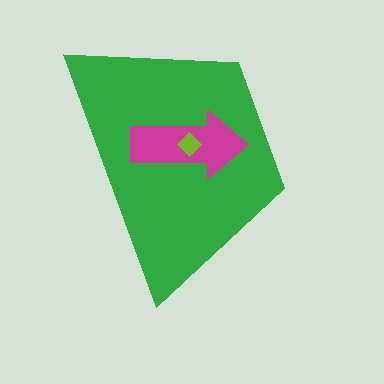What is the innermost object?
The lime diamond.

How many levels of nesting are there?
3.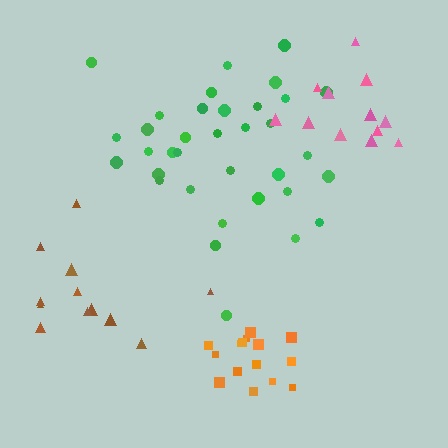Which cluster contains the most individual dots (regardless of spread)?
Green (35).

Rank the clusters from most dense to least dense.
orange, pink, green, brown.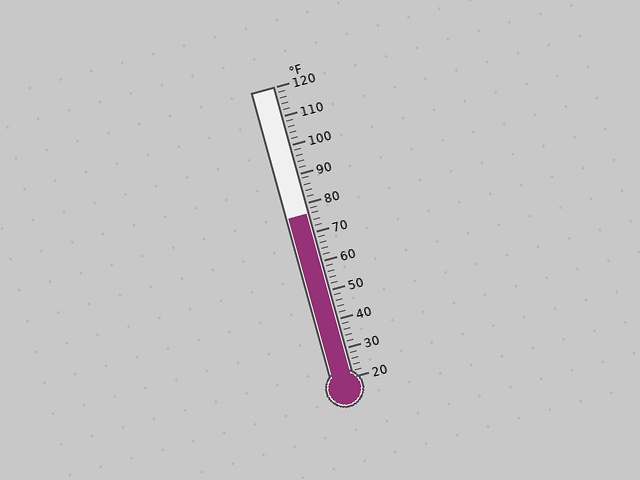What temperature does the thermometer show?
The thermometer shows approximately 76°F.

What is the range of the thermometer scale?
The thermometer scale ranges from 20°F to 120°F.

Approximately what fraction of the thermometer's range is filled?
The thermometer is filled to approximately 55% of its range.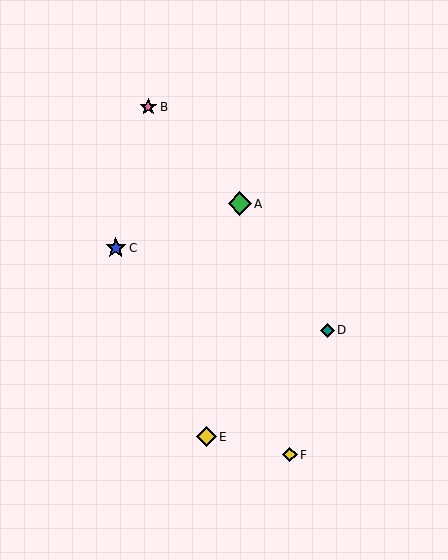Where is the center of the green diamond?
The center of the green diamond is at (240, 204).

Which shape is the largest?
The green diamond (labeled A) is the largest.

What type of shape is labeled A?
Shape A is a green diamond.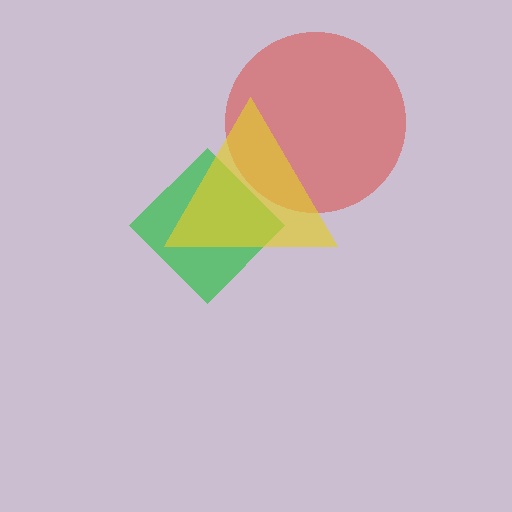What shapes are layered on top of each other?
The layered shapes are: a green diamond, a red circle, a yellow triangle.